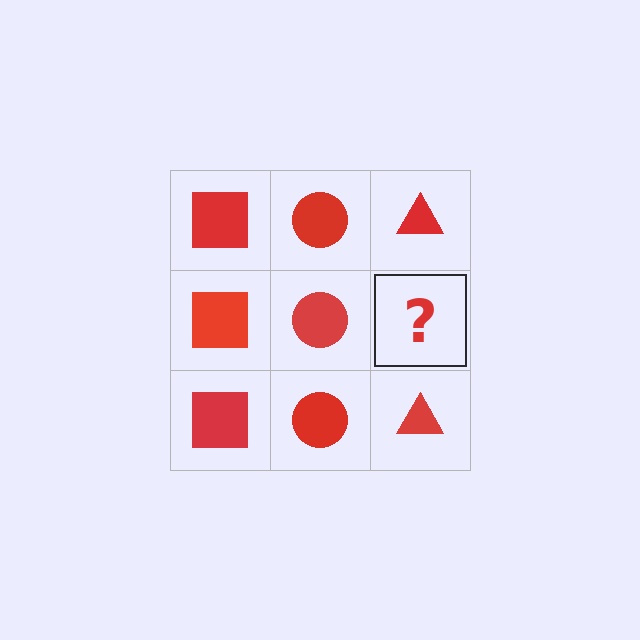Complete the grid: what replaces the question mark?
The question mark should be replaced with a red triangle.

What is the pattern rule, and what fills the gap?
The rule is that each column has a consistent shape. The gap should be filled with a red triangle.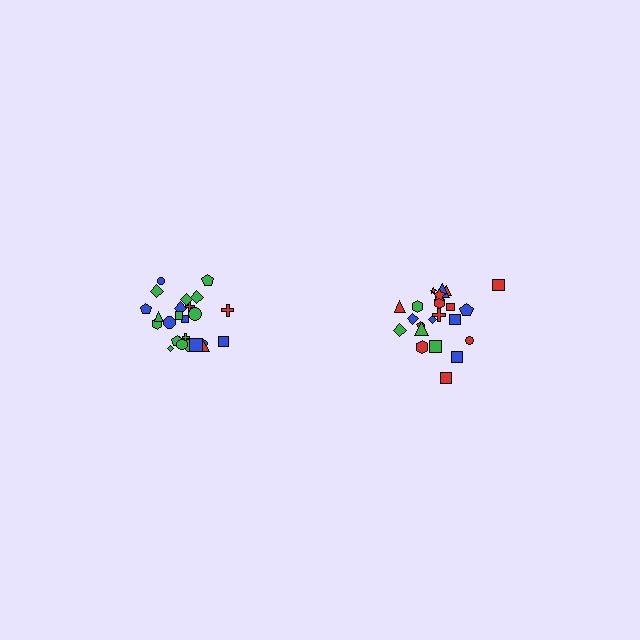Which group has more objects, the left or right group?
The left group.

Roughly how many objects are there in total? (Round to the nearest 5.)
Roughly 45 objects in total.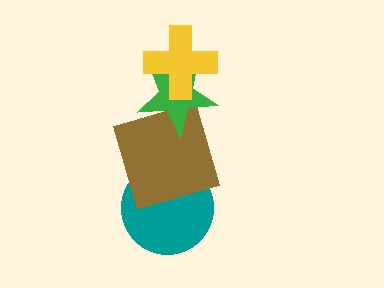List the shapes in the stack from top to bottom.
From top to bottom: the yellow cross, the green star, the brown square, the teal circle.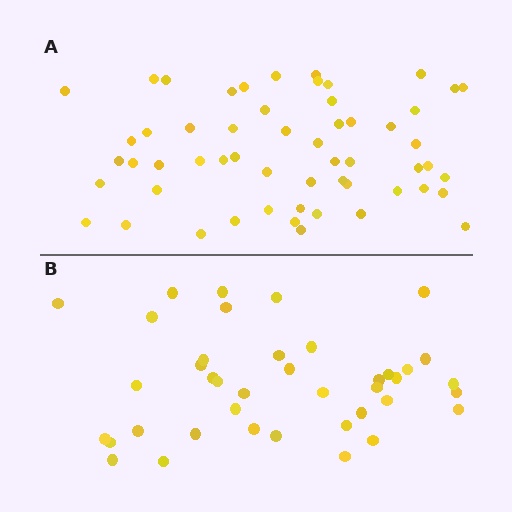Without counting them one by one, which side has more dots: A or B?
Region A (the top region) has more dots.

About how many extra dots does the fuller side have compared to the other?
Region A has approximately 15 more dots than region B.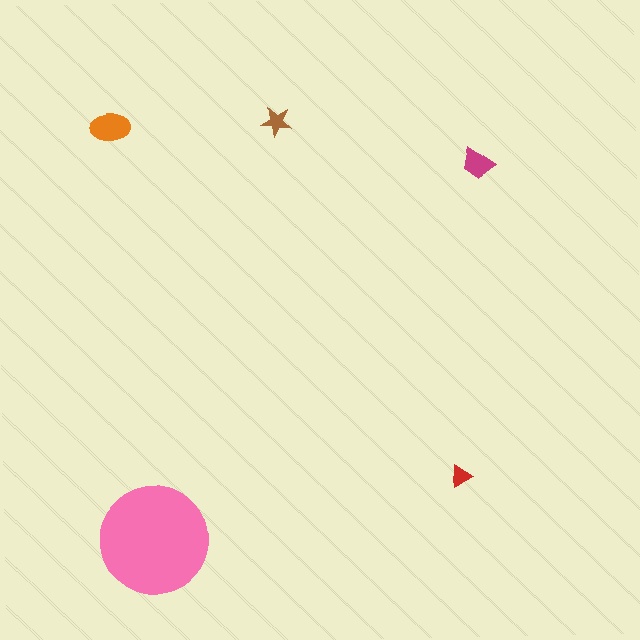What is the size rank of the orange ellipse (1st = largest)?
2nd.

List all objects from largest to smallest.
The pink circle, the orange ellipse, the magenta trapezoid, the brown star, the red triangle.